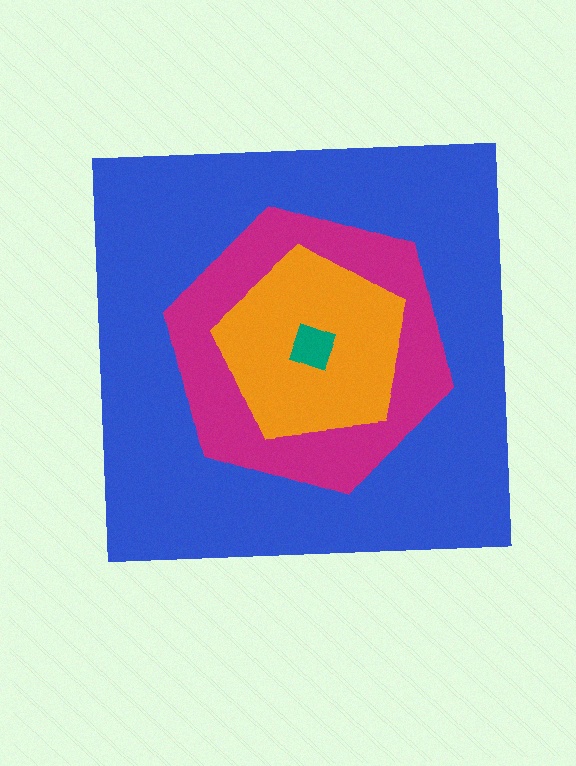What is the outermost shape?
The blue square.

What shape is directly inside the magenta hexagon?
The orange pentagon.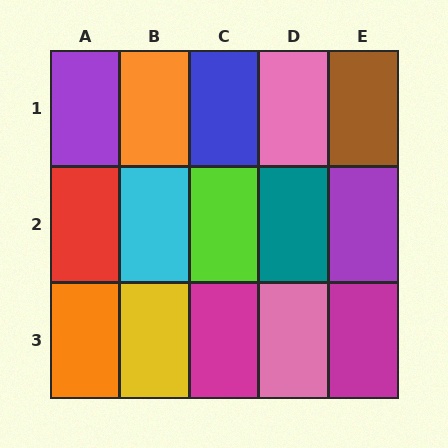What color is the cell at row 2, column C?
Lime.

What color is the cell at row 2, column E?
Purple.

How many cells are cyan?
1 cell is cyan.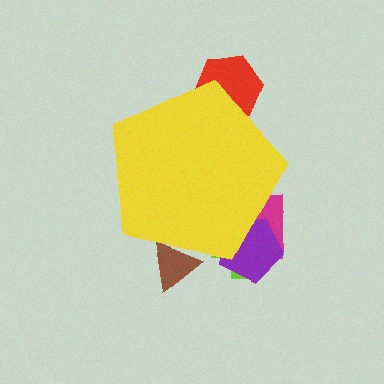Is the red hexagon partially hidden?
Yes, the red hexagon is partially hidden behind the yellow pentagon.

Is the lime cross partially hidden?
Yes, the lime cross is partially hidden behind the yellow pentagon.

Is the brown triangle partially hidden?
Yes, the brown triangle is partially hidden behind the yellow pentagon.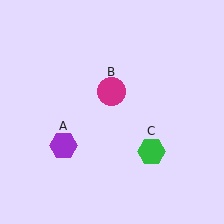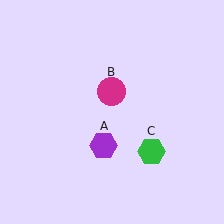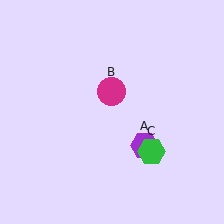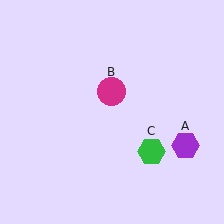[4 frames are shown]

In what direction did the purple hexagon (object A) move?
The purple hexagon (object A) moved right.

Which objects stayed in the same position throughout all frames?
Magenta circle (object B) and green hexagon (object C) remained stationary.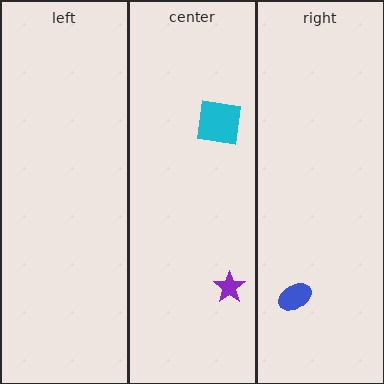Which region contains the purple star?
The center region.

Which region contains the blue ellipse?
The right region.